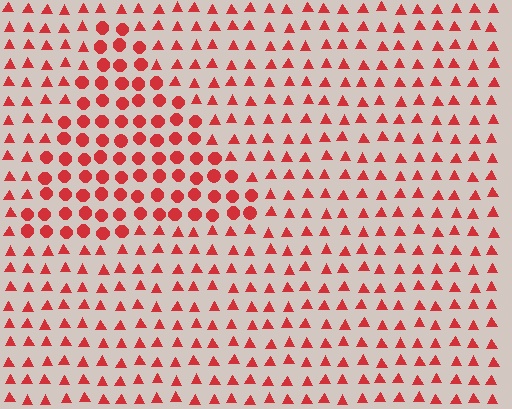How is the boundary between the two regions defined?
The boundary is defined by a change in element shape: circles inside vs. triangles outside. All elements share the same color and spacing.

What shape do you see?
I see a triangle.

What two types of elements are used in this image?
The image uses circles inside the triangle region and triangles outside it.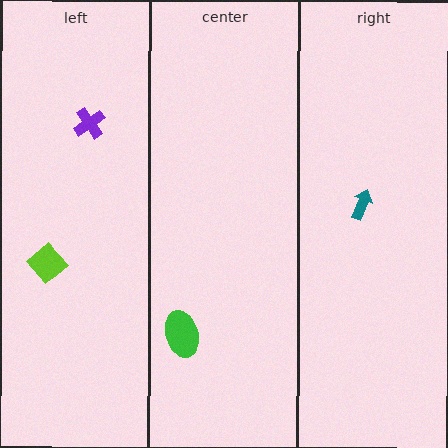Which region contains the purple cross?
The left region.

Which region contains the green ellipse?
The center region.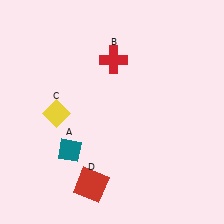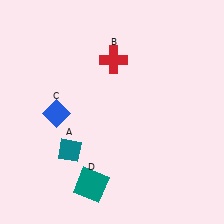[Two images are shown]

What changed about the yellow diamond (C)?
In Image 1, C is yellow. In Image 2, it changed to blue.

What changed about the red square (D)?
In Image 1, D is red. In Image 2, it changed to teal.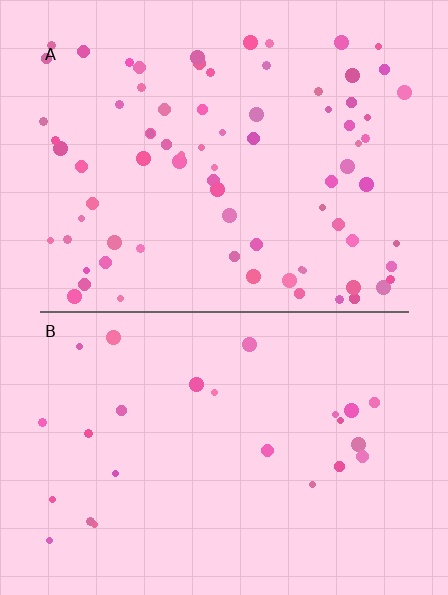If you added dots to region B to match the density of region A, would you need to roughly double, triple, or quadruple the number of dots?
Approximately triple.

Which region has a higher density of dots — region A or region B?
A (the top).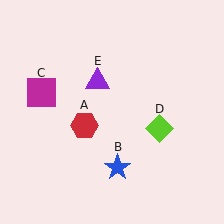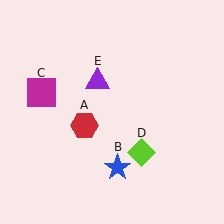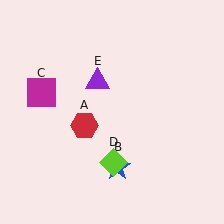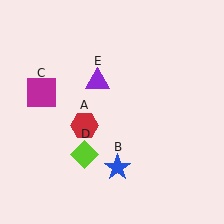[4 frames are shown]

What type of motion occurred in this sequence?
The lime diamond (object D) rotated clockwise around the center of the scene.